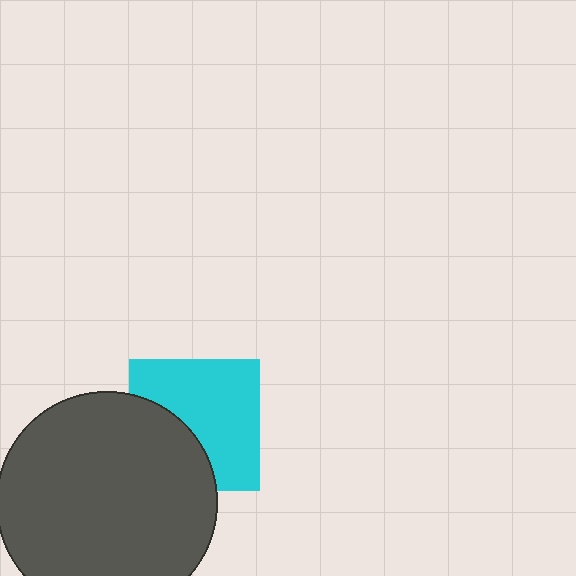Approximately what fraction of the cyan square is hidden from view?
Roughly 36% of the cyan square is hidden behind the dark gray circle.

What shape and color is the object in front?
The object in front is a dark gray circle.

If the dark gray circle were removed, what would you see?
You would see the complete cyan square.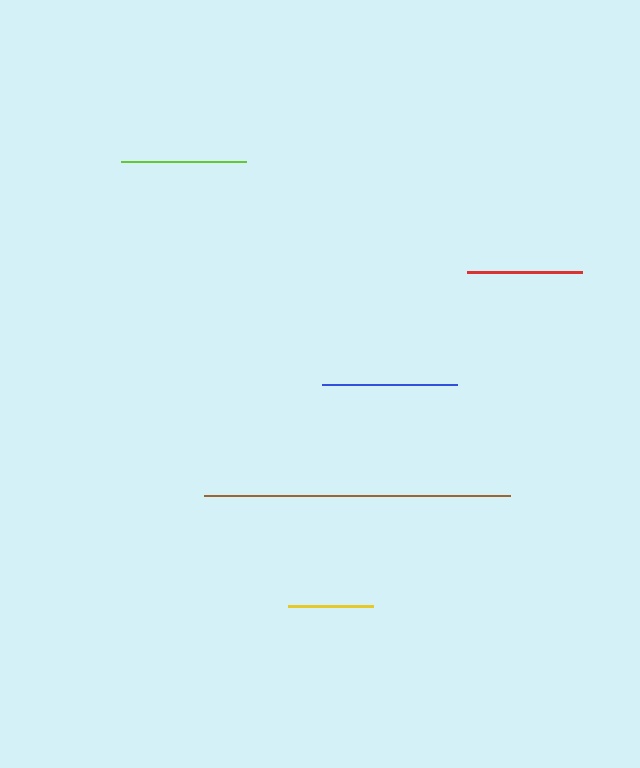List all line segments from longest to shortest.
From longest to shortest: brown, blue, lime, red, yellow.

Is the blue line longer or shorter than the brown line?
The brown line is longer than the blue line.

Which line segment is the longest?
The brown line is the longest at approximately 305 pixels.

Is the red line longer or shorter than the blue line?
The blue line is longer than the red line.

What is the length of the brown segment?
The brown segment is approximately 305 pixels long.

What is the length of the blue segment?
The blue segment is approximately 135 pixels long.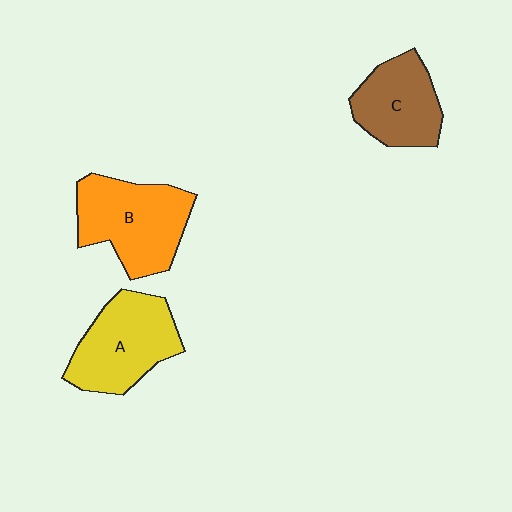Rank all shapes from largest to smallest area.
From largest to smallest: B (orange), A (yellow), C (brown).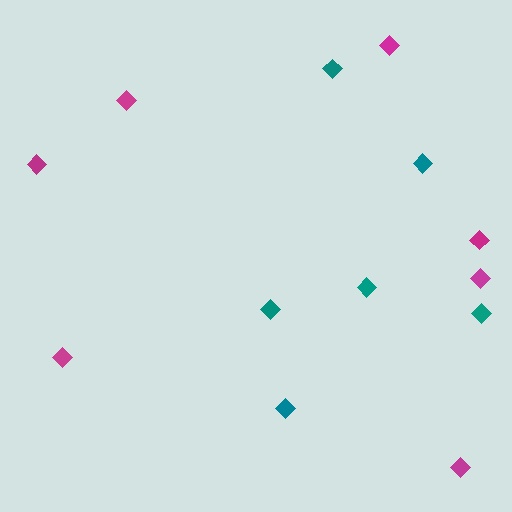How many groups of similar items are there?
There are 2 groups: one group of magenta diamonds (7) and one group of teal diamonds (6).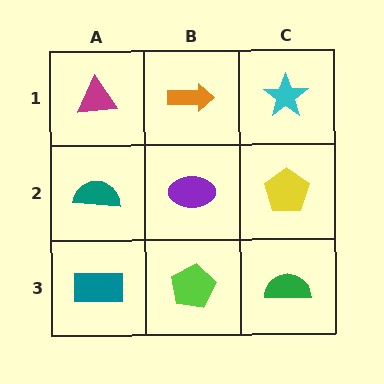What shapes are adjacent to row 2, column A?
A magenta triangle (row 1, column A), a teal rectangle (row 3, column A), a purple ellipse (row 2, column B).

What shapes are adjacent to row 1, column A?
A teal semicircle (row 2, column A), an orange arrow (row 1, column B).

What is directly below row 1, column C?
A yellow pentagon.